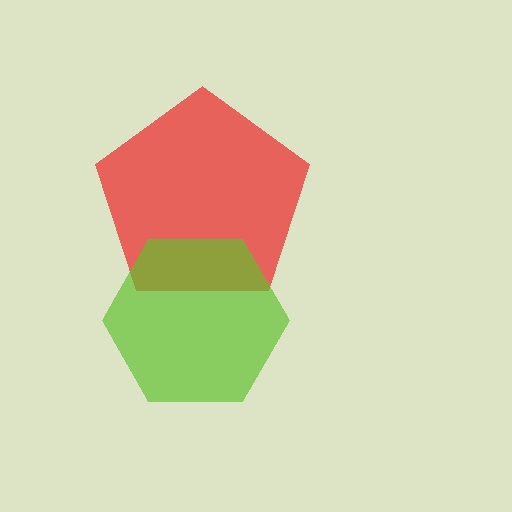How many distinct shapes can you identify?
There are 2 distinct shapes: a red pentagon, a lime hexagon.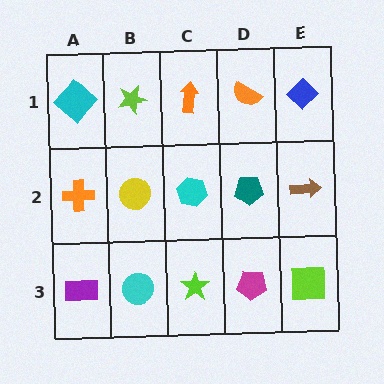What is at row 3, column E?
A lime square.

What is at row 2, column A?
An orange cross.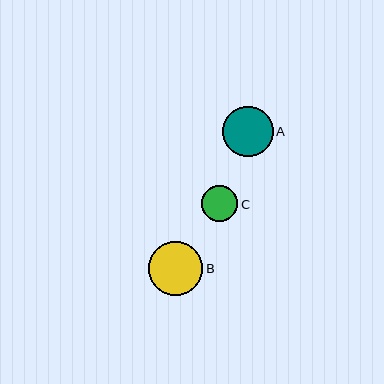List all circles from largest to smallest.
From largest to smallest: B, A, C.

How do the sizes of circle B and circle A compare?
Circle B and circle A are approximately the same size.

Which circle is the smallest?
Circle C is the smallest with a size of approximately 37 pixels.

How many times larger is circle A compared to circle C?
Circle A is approximately 1.4 times the size of circle C.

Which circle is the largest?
Circle B is the largest with a size of approximately 54 pixels.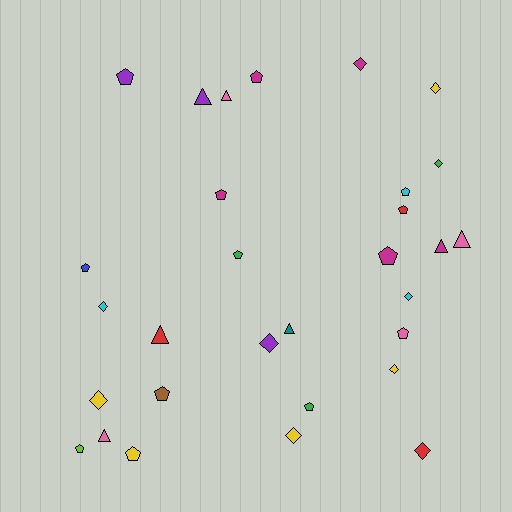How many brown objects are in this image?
There is 1 brown object.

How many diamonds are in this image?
There are 10 diamonds.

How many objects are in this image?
There are 30 objects.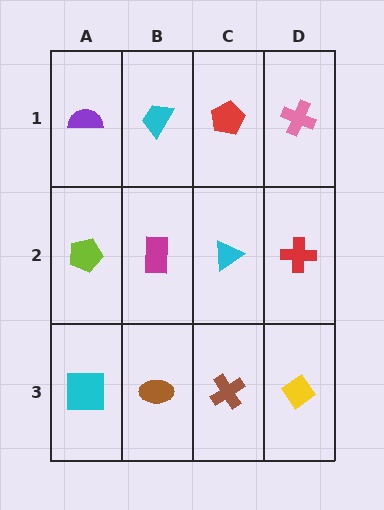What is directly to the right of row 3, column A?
A brown ellipse.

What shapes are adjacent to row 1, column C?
A cyan triangle (row 2, column C), a cyan trapezoid (row 1, column B), a pink cross (row 1, column D).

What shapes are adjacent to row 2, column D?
A pink cross (row 1, column D), a yellow diamond (row 3, column D), a cyan triangle (row 2, column C).